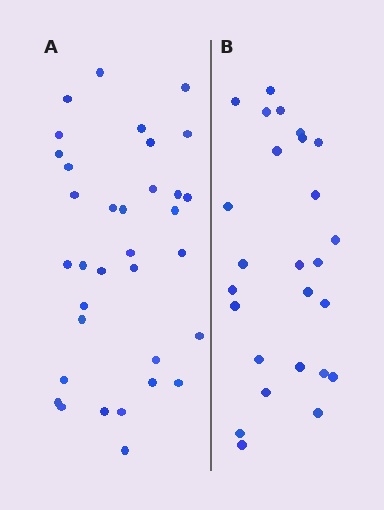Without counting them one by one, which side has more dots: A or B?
Region A (the left region) has more dots.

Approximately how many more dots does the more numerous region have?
Region A has roughly 8 or so more dots than region B.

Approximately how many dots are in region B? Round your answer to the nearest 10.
About 30 dots. (The exact count is 26, which rounds to 30.)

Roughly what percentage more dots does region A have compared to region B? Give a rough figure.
About 30% more.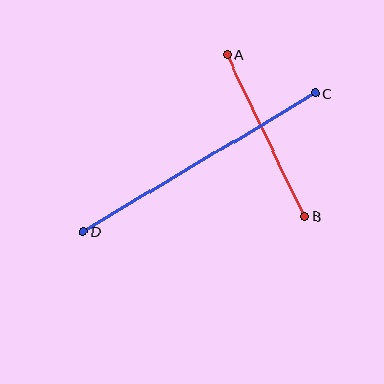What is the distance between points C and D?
The distance is approximately 270 pixels.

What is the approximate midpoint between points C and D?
The midpoint is at approximately (199, 162) pixels.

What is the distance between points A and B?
The distance is approximately 180 pixels.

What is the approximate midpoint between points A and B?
The midpoint is at approximately (266, 136) pixels.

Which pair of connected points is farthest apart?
Points C and D are farthest apart.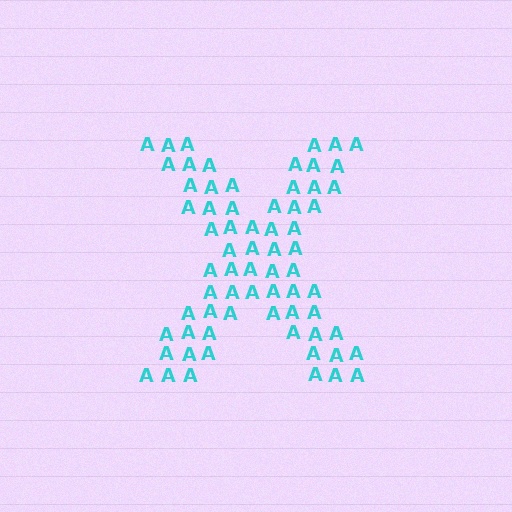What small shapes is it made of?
It is made of small letter A's.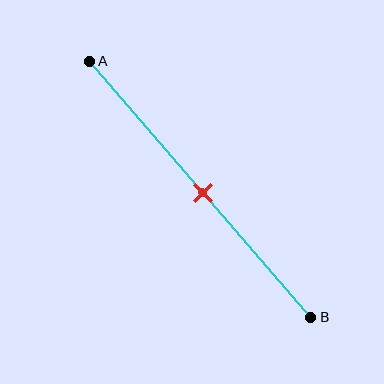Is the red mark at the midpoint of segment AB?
Yes, the mark is approximately at the midpoint.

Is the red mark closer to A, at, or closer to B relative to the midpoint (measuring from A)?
The red mark is approximately at the midpoint of segment AB.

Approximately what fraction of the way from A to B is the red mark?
The red mark is approximately 50% of the way from A to B.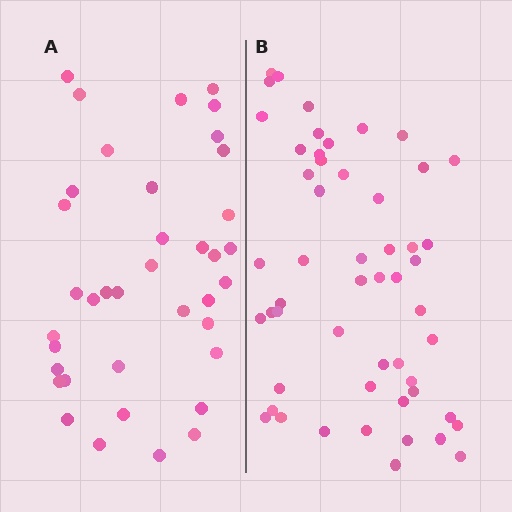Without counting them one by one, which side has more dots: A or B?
Region B (the right region) has more dots.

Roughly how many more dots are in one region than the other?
Region B has approximately 15 more dots than region A.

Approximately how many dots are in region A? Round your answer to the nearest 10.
About 40 dots. (The exact count is 38, which rounds to 40.)